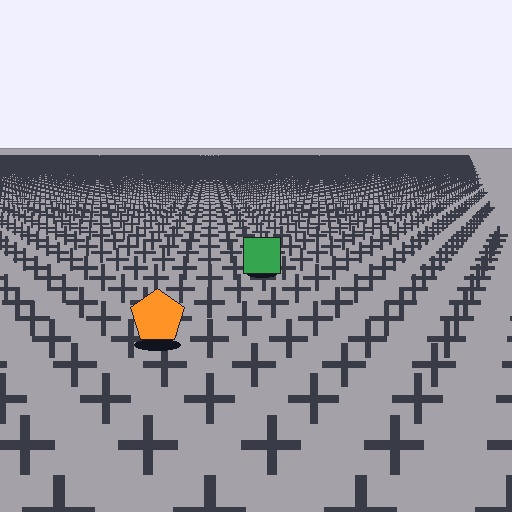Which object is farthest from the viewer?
The green square is farthest from the viewer. It appears smaller and the ground texture around it is denser.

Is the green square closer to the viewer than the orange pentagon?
No. The orange pentagon is closer — you can tell from the texture gradient: the ground texture is coarser near it.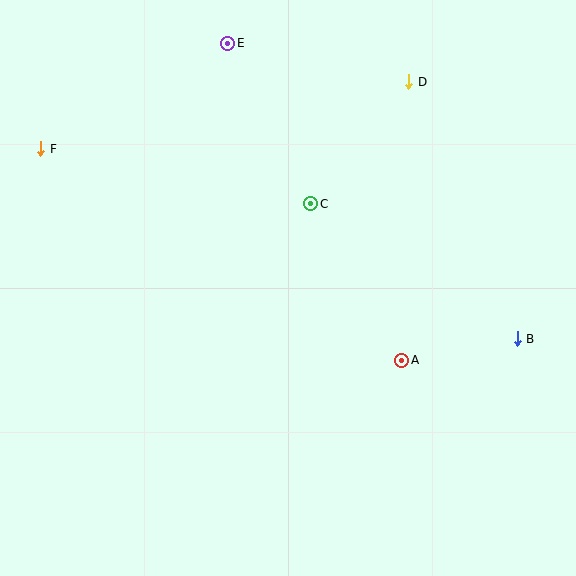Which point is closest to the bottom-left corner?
Point F is closest to the bottom-left corner.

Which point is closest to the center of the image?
Point C at (311, 204) is closest to the center.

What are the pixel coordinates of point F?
Point F is at (41, 149).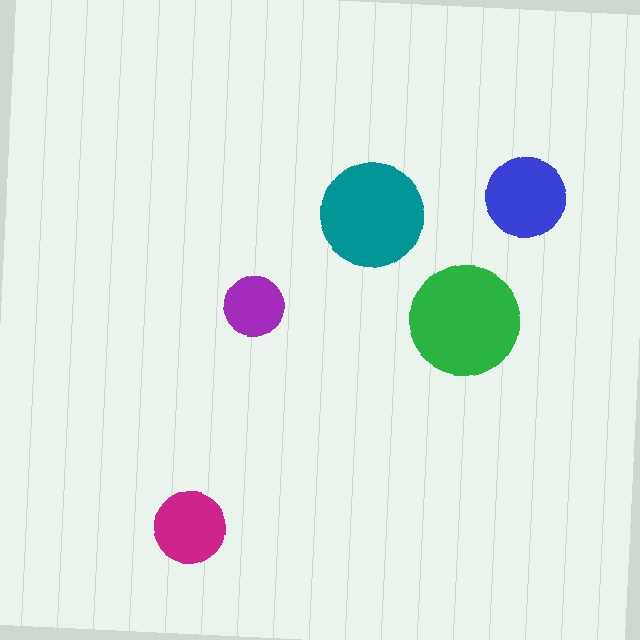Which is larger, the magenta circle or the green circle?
The green one.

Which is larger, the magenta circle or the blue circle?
The blue one.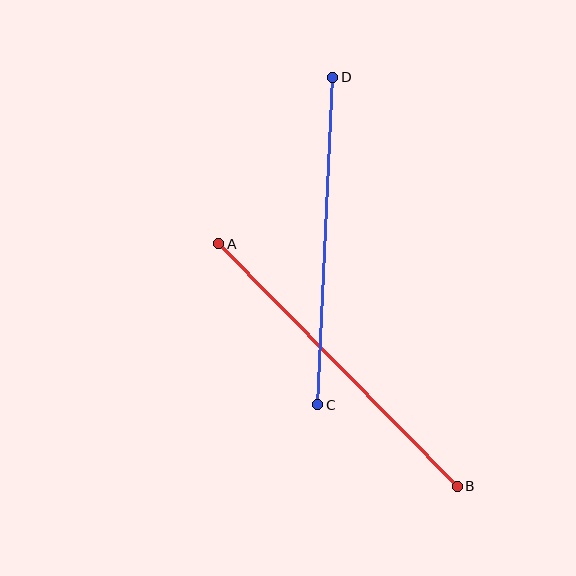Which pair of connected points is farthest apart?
Points A and B are farthest apart.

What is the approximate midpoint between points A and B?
The midpoint is at approximately (338, 365) pixels.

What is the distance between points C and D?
The distance is approximately 328 pixels.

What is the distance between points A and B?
The distance is approximately 340 pixels.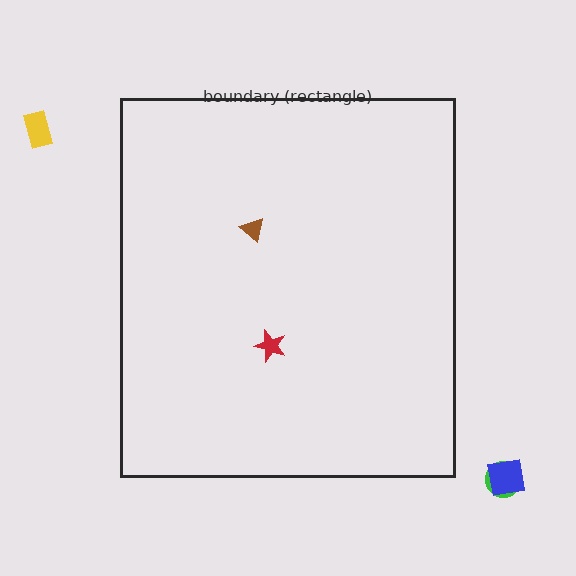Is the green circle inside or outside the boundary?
Outside.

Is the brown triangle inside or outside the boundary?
Inside.